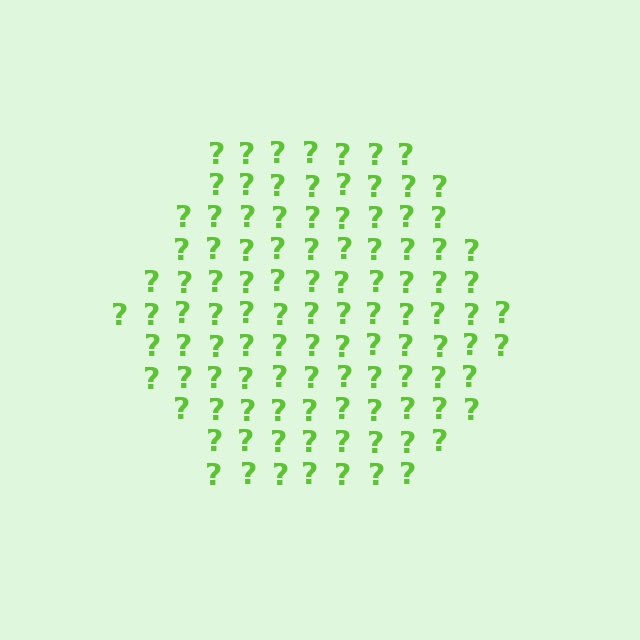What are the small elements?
The small elements are question marks.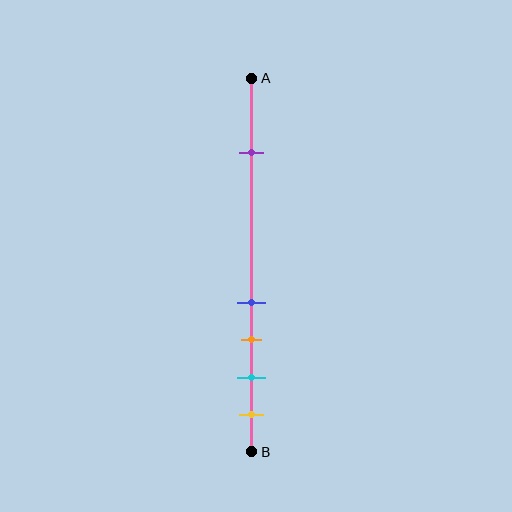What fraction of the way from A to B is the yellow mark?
The yellow mark is approximately 90% (0.9) of the way from A to B.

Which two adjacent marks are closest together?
The blue and orange marks are the closest adjacent pair.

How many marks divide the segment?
There are 5 marks dividing the segment.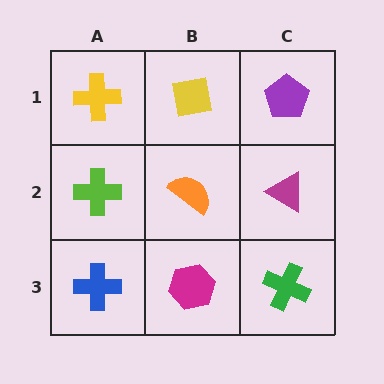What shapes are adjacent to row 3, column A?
A lime cross (row 2, column A), a magenta hexagon (row 3, column B).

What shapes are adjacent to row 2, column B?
A yellow square (row 1, column B), a magenta hexagon (row 3, column B), a lime cross (row 2, column A), a magenta triangle (row 2, column C).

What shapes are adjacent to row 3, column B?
An orange semicircle (row 2, column B), a blue cross (row 3, column A), a green cross (row 3, column C).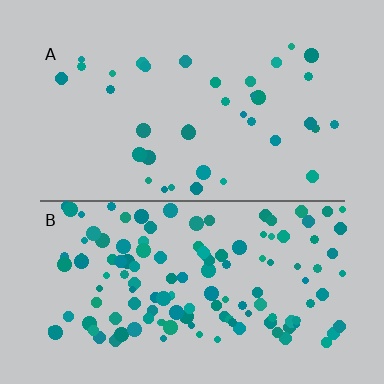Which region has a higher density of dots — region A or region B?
B (the bottom).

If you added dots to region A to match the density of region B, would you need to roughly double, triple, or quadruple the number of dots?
Approximately quadruple.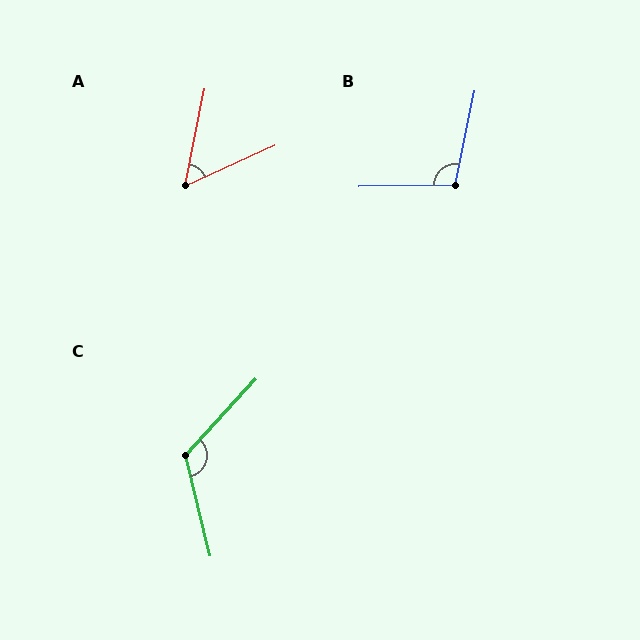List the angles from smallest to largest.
A (54°), B (102°), C (123°).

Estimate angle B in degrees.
Approximately 102 degrees.